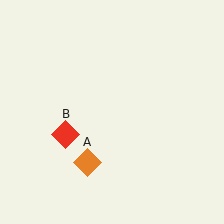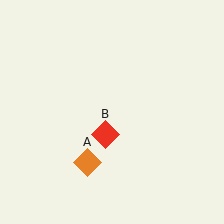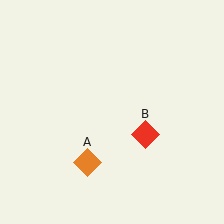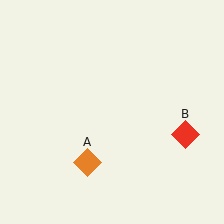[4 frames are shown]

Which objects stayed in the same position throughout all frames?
Orange diamond (object A) remained stationary.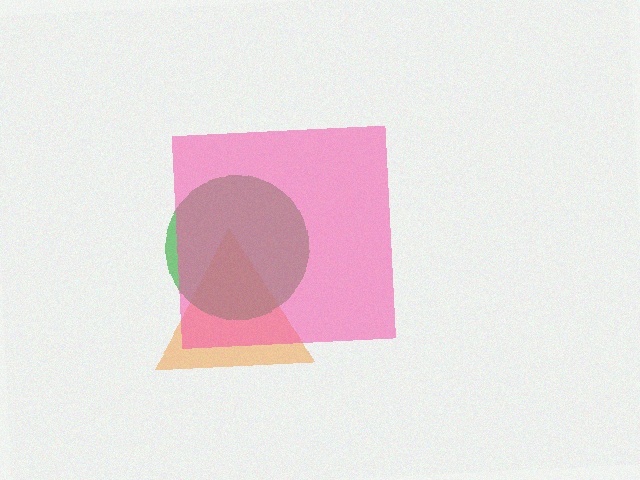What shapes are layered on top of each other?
The layered shapes are: an orange triangle, a green circle, a pink square.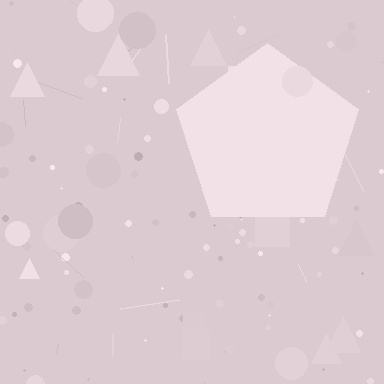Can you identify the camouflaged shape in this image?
The camouflaged shape is a pentagon.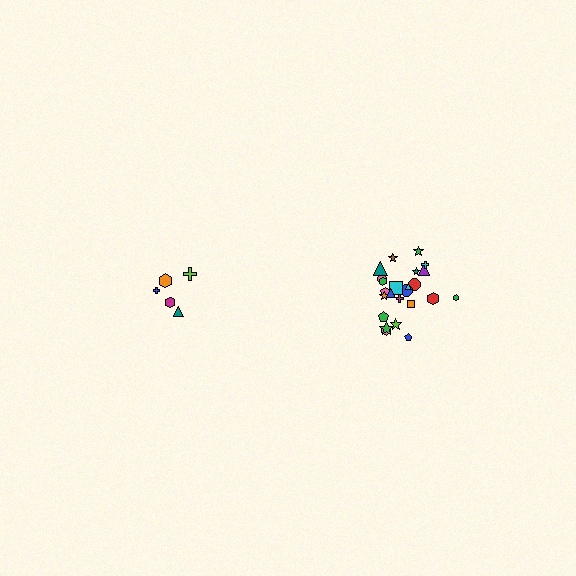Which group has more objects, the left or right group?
The right group.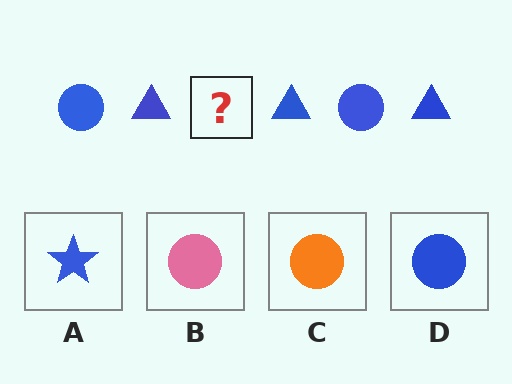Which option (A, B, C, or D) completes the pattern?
D.